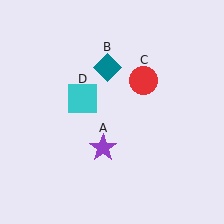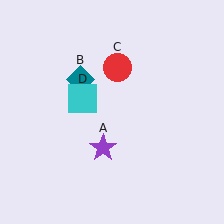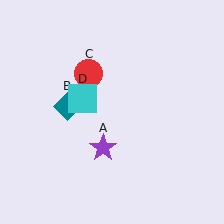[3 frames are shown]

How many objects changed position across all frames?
2 objects changed position: teal diamond (object B), red circle (object C).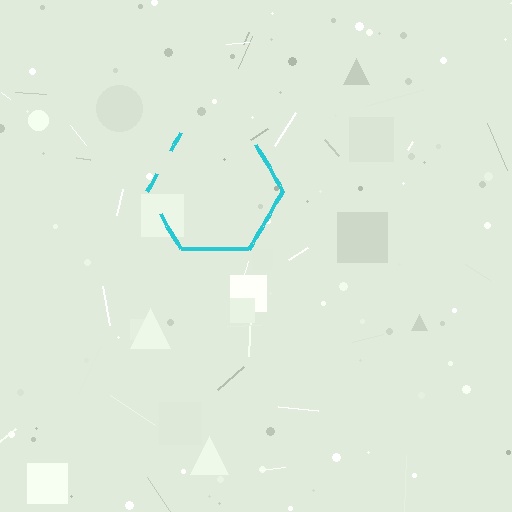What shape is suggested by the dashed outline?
The dashed outline suggests a hexagon.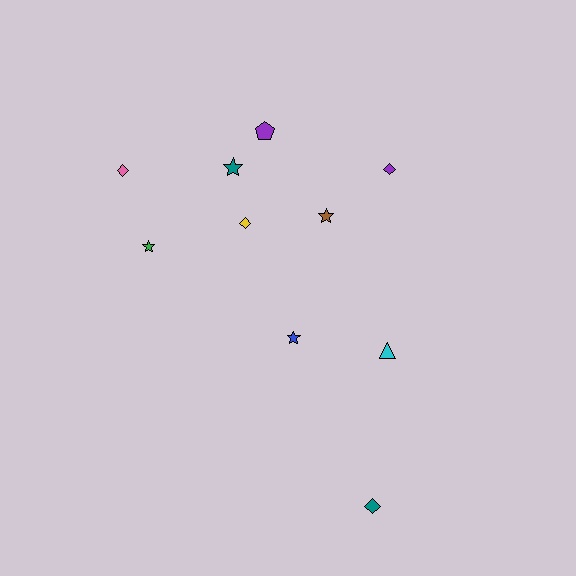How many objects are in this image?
There are 10 objects.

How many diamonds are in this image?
There are 4 diamonds.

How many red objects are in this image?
There are no red objects.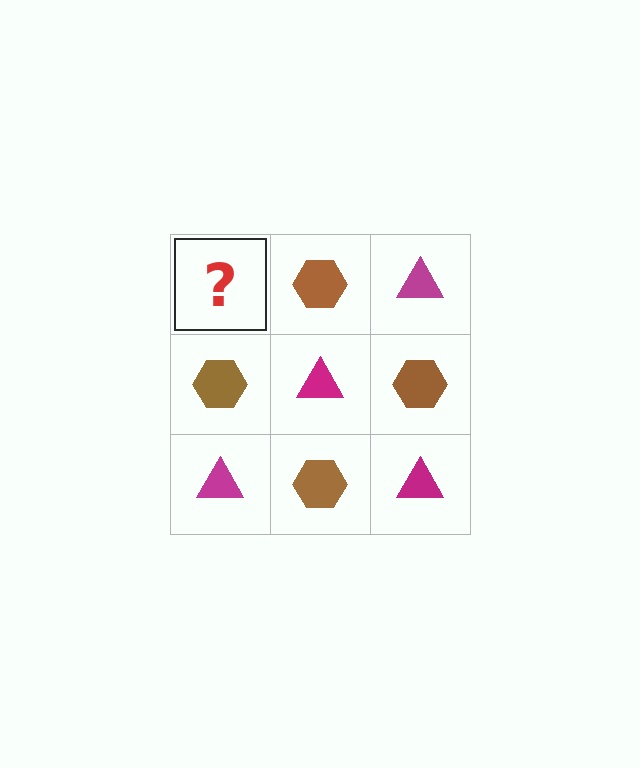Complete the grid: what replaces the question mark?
The question mark should be replaced with a magenta triangle.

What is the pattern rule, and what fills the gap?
The rule is that it alternates magenta triangle and brown hexagon in a checkerboard pattern. The gap should be filled with a magenta triangle.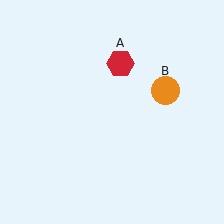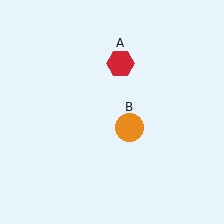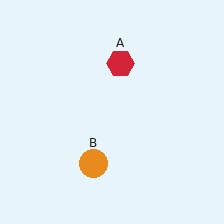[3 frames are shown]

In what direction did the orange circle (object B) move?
The orange circle (object B) moved down and to the left.